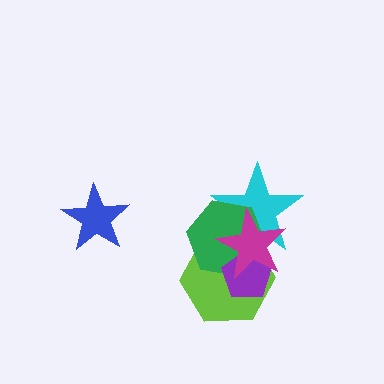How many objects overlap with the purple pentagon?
4 objects overlap with the purple pentagon.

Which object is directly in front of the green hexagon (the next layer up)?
The purple pentagon is directly in front of the green hexagon.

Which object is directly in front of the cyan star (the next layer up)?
The green hexagon is directly in front of the cyan star.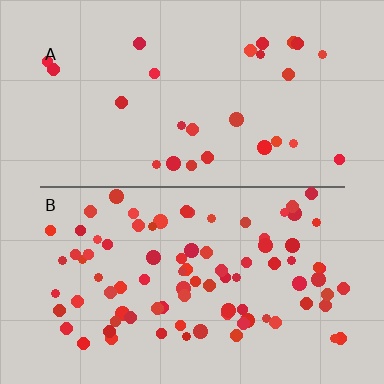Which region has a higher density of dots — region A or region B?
B (the bottom).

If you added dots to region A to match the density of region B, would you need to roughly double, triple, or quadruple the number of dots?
Approximately triple.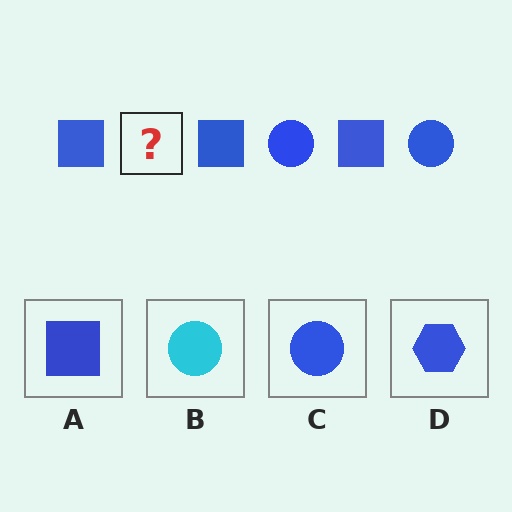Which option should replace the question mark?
Option C.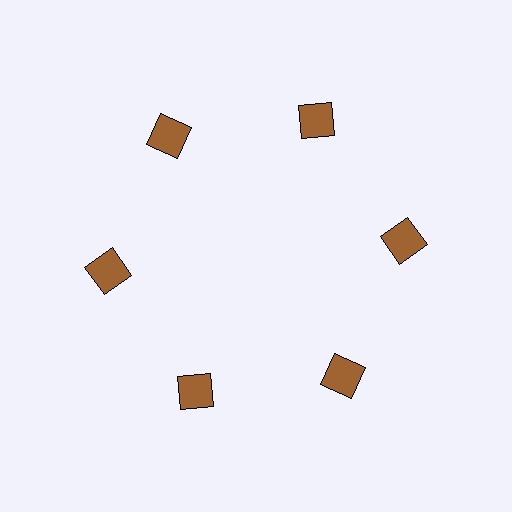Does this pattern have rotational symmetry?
Yes, this pattern has 6-fold rotational symmetry. It looks the same after rotating 60 degrees around the center.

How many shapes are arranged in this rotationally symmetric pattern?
There are 6 shapes, arranged in 6 groups of 1.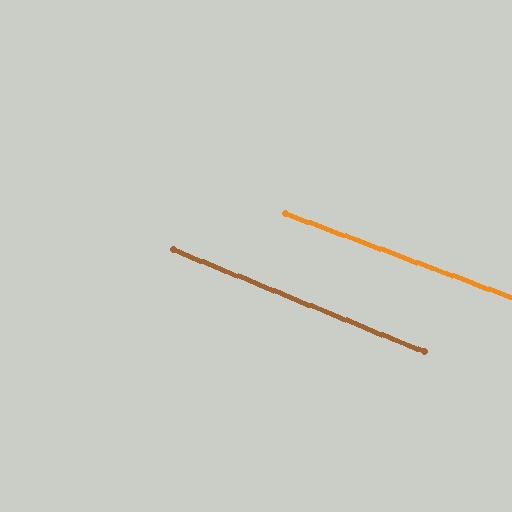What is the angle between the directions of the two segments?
Approximately 2 degrees.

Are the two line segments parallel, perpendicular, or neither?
Parallel — their directions differ by only 1.7°.